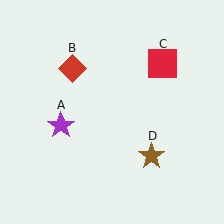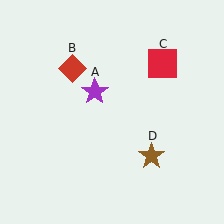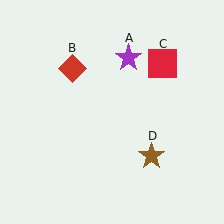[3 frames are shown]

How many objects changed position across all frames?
1 object changed position: purple star (object A).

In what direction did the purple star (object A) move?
The purple star (object A) moved up and to the right.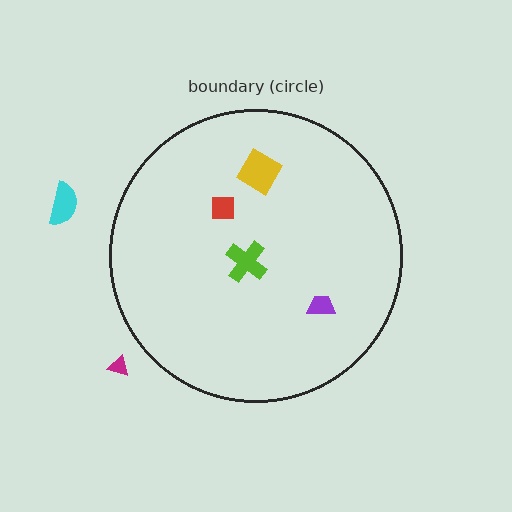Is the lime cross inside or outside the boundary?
Inside.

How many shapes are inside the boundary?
4 inside, 2 outside.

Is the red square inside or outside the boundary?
Inside.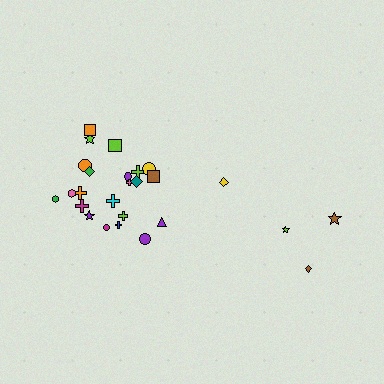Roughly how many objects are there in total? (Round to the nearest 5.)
Roughly 25 objects in total.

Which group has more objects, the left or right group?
The left group.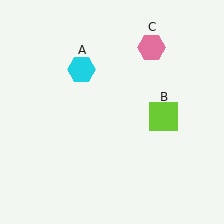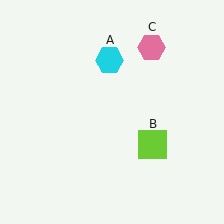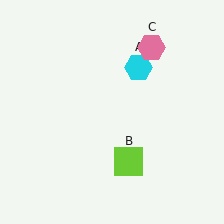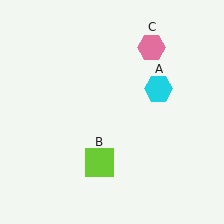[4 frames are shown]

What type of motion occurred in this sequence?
The cyan hexagon (object A), lime square (object B) rotated clockwise around the center of the scene.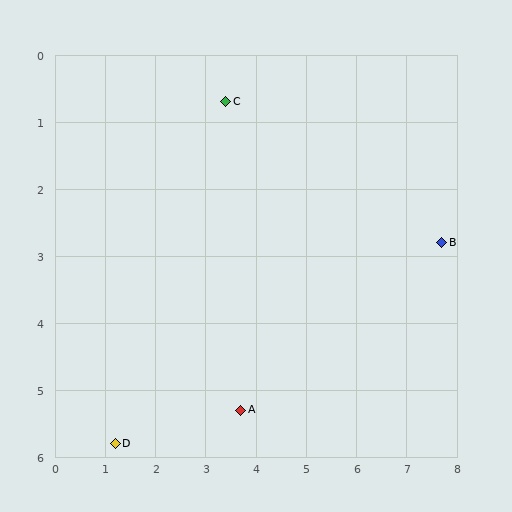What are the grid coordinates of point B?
Point B is at approximately (7.7, 2.8).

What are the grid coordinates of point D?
Point D is at approximately (1.2, 5.8).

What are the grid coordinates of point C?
Point C is at approximately (3.4, 0.7).